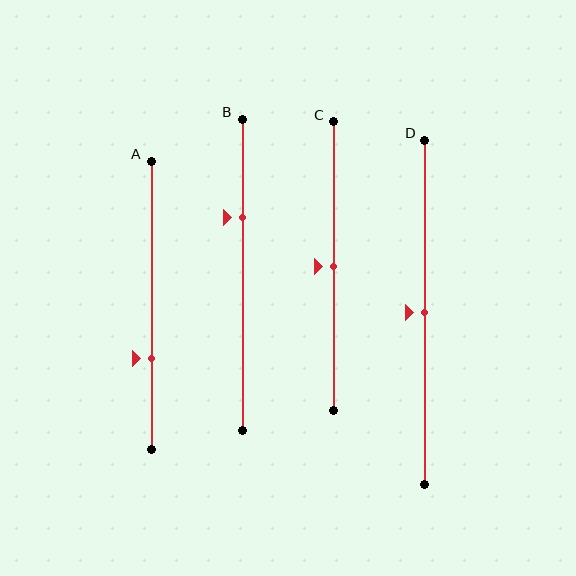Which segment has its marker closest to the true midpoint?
Segment C has its marker closest to the true midpoint.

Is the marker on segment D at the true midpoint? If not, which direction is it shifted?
Yes, the marker on segment D is at the true midpoint.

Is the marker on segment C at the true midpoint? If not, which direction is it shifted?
Yes, the marker on segment C is at the true midpoint.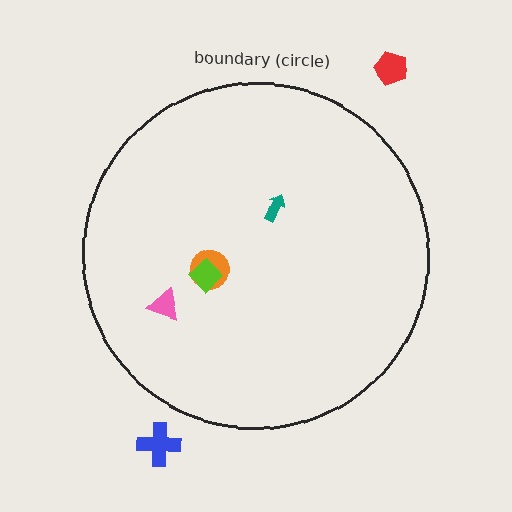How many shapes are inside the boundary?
4 inside, 2 outside.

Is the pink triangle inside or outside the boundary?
Inside.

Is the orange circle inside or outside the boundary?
Inside.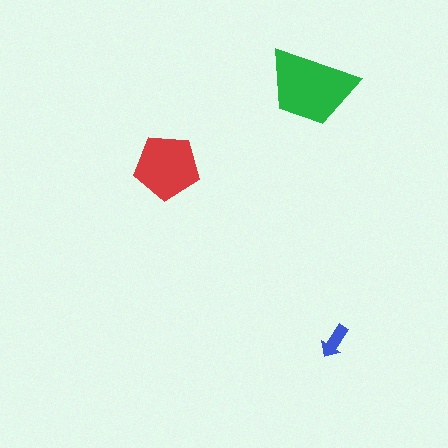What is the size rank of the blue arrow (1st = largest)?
3rd.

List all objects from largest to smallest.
The green trapezoid, the red pentagon, the blue arrow.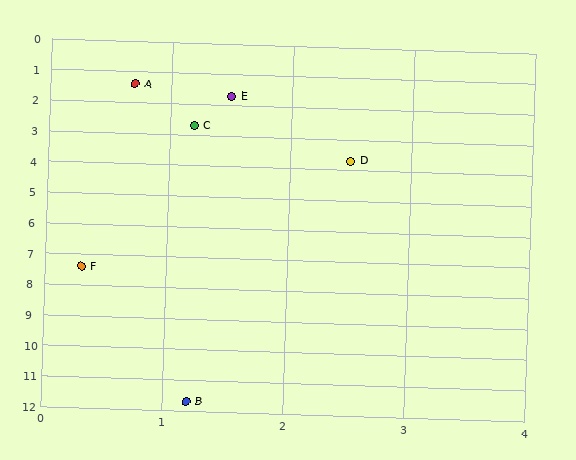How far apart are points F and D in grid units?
Points F and D are about 4.3 grid units apart.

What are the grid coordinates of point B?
Point B is at approximately (1.2, 11.7).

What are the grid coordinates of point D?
Point D is at approximately (2.5, 3.7).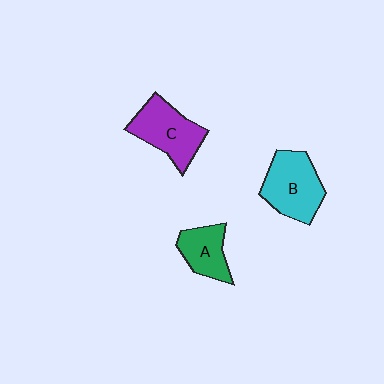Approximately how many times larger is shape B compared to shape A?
Approximately 1.5 times.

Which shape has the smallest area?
Shape A (green).